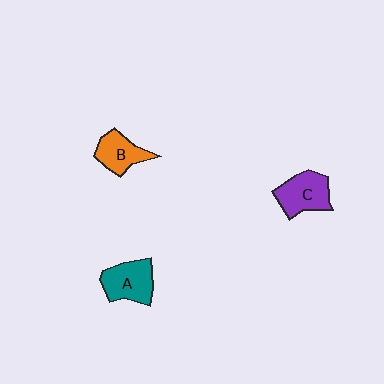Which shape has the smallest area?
Shape B (orange).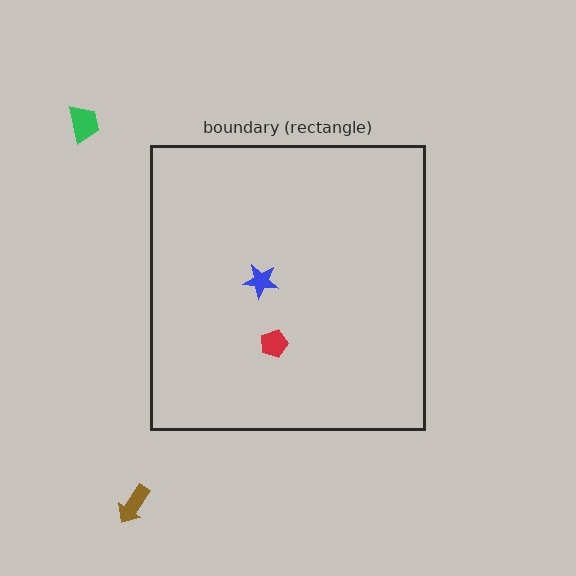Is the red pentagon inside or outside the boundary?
Inside.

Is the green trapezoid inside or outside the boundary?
Outside.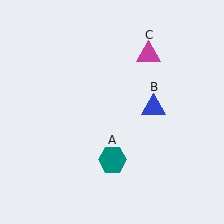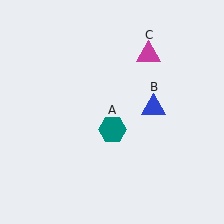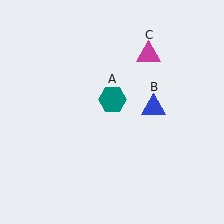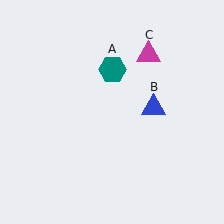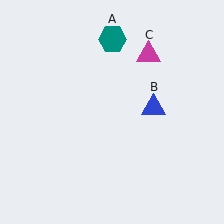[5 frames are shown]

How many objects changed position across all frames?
1 object changed position: teal hexagon (object A).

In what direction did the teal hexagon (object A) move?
The teal hexagon (object A) moved up.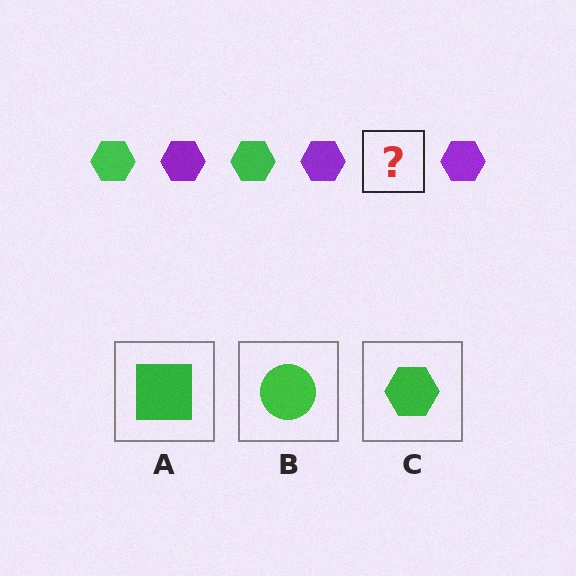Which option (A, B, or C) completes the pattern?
C.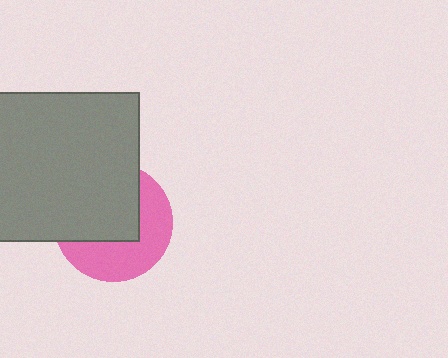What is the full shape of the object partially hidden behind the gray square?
The partially hidden object is a pink circle.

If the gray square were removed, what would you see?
You would see the complete pink circle.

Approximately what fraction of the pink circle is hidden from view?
Roughly 53% of the pink circle is hidden behind the gray square.